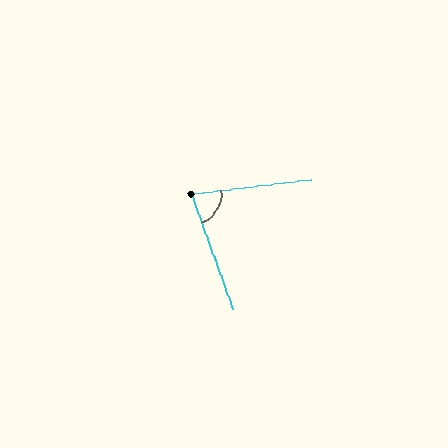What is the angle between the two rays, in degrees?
Approximately 77 degrees.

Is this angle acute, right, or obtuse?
It is acute.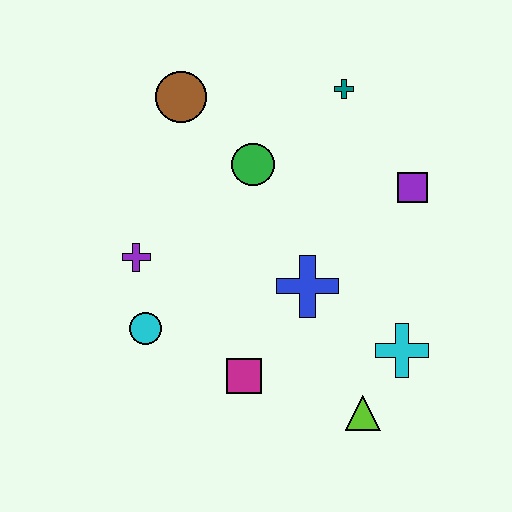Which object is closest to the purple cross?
The cyan circle is closest to the purple cross.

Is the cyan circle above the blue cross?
No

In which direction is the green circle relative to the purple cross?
The green circle is to the right of the purple cross.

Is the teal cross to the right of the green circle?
Yes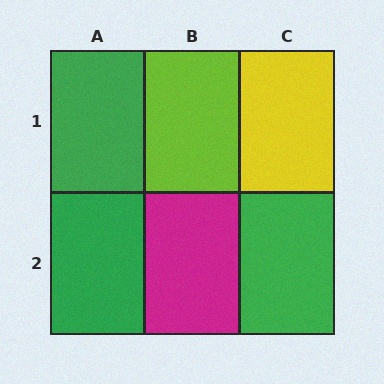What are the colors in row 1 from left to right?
Green, lime, yellow.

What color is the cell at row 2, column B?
Magenta.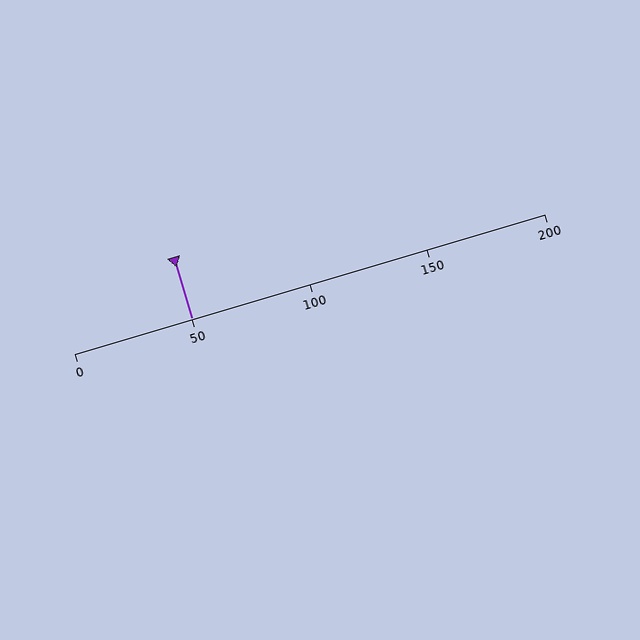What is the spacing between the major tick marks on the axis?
The major ticks are spaced 50 apart.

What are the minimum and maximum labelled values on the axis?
The axis runs from 0 to 200.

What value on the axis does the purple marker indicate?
The marker indicates approximately 50.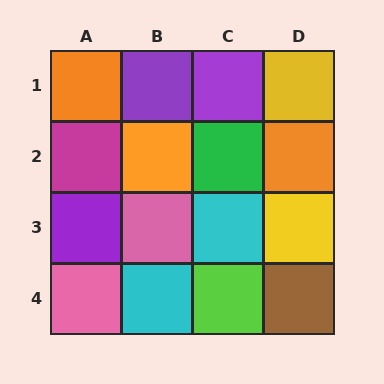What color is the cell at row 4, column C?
Lime.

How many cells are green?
1 cell is green.